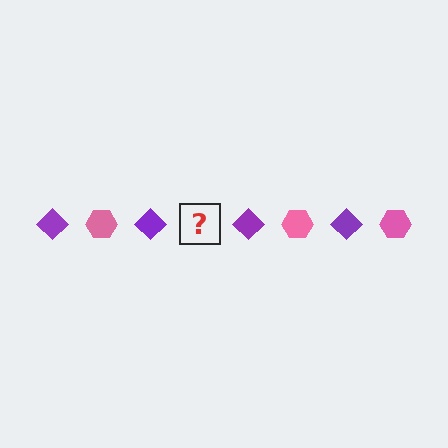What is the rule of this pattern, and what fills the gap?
The rule is that the pattern alternates between purple diamond and pink hexagon. The gap should be filled with a pink hexagon.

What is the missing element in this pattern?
The missing element is a pink hexagon.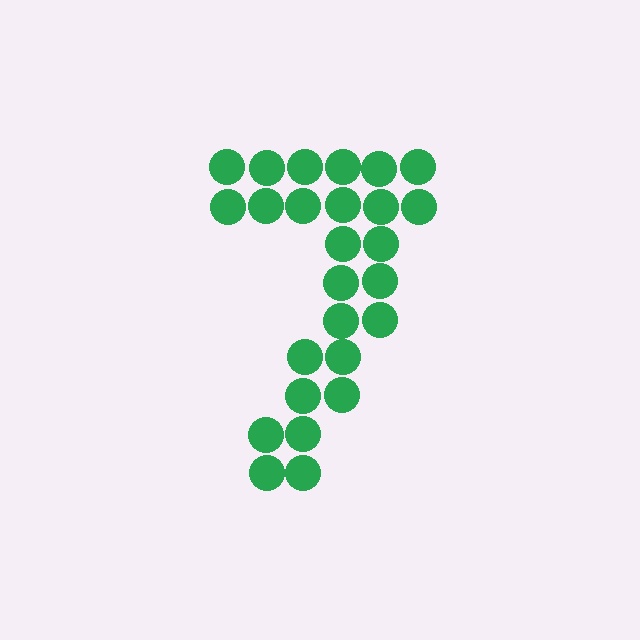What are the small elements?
The small elements are circles.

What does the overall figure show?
The overall figure shows the digit 7.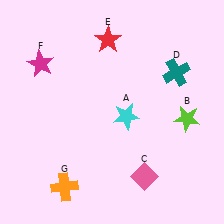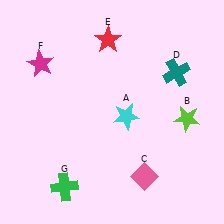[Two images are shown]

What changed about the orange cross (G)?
In Image 1, G is orange. In Image 2, it changed to green.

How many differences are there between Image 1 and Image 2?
There is 1 difference between the two images.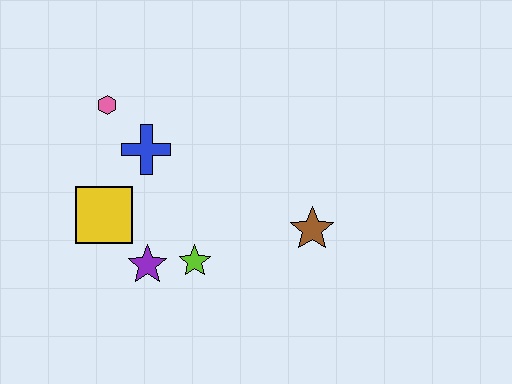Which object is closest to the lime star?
The purple star is closest to the lime star.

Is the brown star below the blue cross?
Yes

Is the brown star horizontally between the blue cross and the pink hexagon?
No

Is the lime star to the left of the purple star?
No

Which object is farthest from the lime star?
The pink hexagon is farthest from the lime star.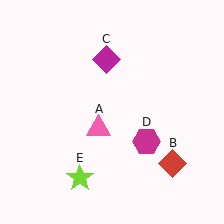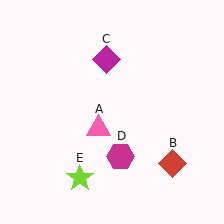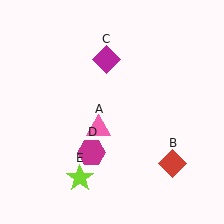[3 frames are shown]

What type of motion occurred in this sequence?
The magenta hexagon (object D) rotated clockwise around the center of the scene.